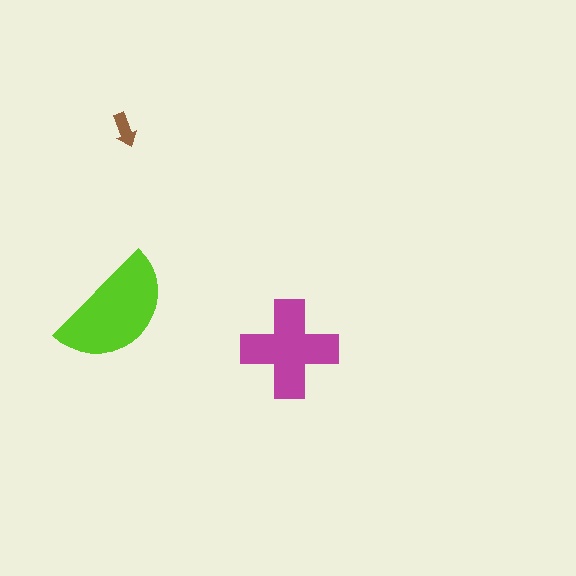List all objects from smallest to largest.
The brown arrow, the magenta cross, the lime semicircle.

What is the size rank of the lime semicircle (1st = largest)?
1st.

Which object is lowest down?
The magenta cross is bottommost.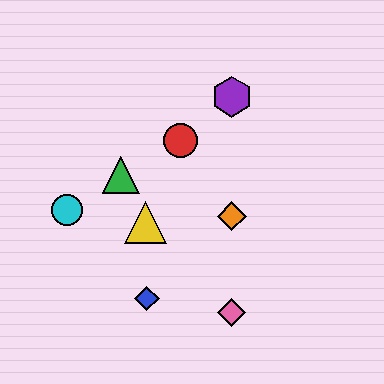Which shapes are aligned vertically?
The purple hexagon, the orange diamond, the pink diamond are aligned vertically.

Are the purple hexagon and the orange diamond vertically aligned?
Yes, both are at x≈232.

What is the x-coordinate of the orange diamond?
The orange diamond is at x≈232.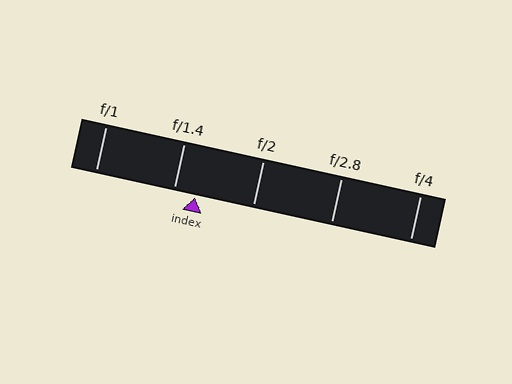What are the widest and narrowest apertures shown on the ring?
The widest aperture shown is f/1 and the narrowest is f/4.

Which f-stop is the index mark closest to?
The index mark is closest to f/1.4.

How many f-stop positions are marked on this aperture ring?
There are 5 f-stop positions marked.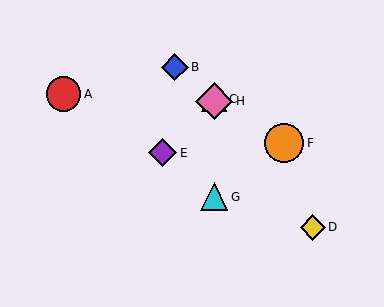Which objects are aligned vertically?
Objects C, G, H are aligned vertically.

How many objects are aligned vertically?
3 objects (C, G, H) are aligned vertically.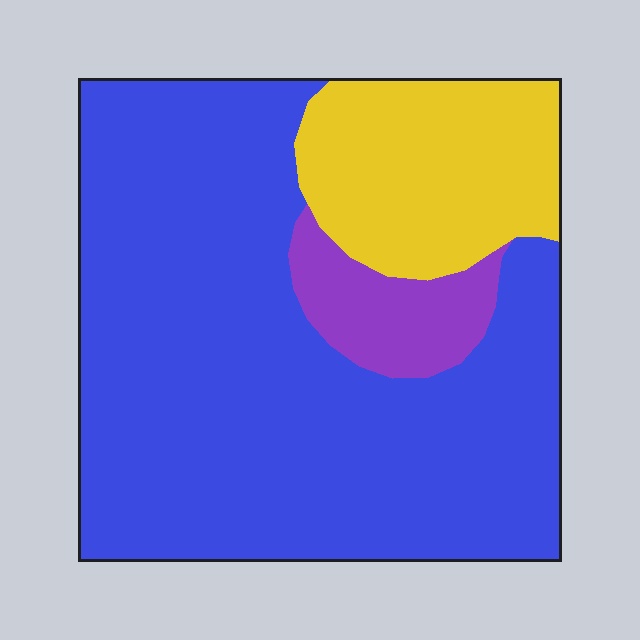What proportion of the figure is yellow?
Yellow covers 20% of the figure.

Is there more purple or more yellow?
Yellow.